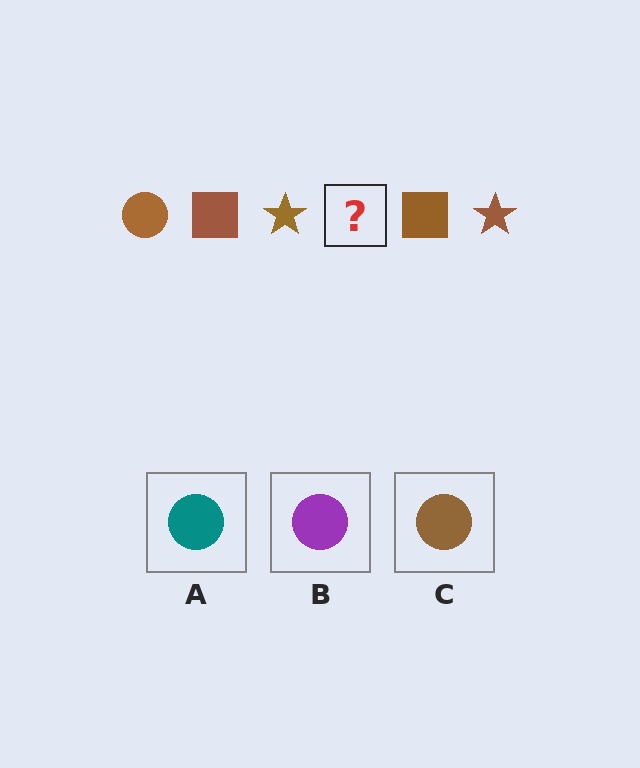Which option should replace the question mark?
Option C.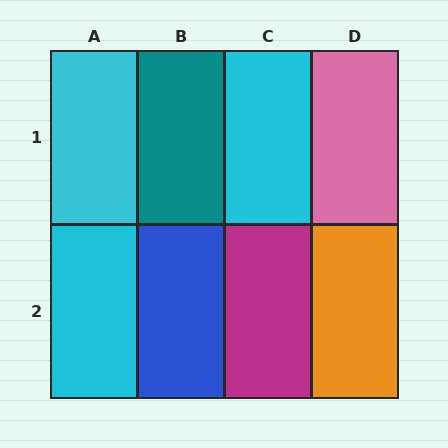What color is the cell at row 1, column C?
Cyan.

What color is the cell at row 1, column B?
Teal.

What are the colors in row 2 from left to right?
Cyan, blue, magenta, orange.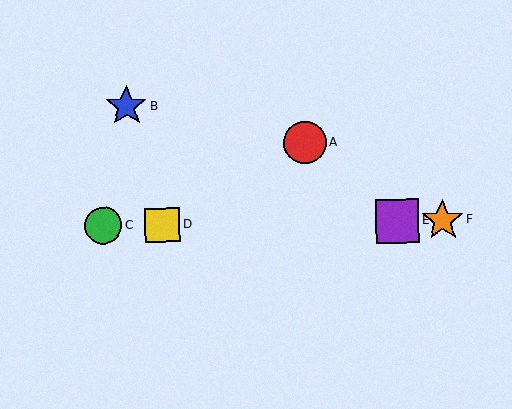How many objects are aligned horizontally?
4 objects (C, D, E, F) are aligned horizontally.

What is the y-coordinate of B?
Object B is at y≈106.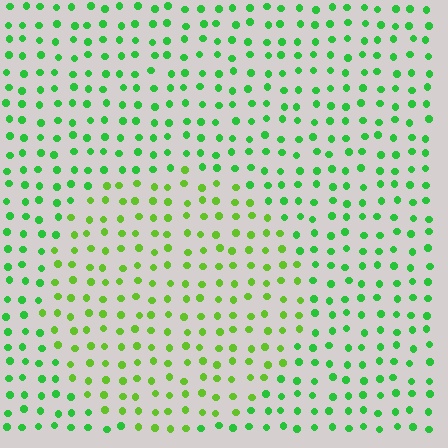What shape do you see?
I see a circle.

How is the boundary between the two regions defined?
The boundary is defined purely by a slight shift in hue (about 29 degrees). Spacing, size, and orientation are identical on both sides.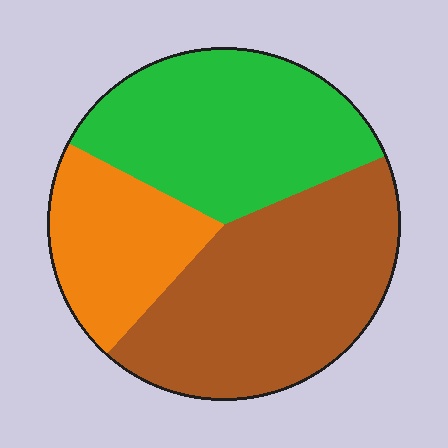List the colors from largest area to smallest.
From largest to smallest: brown, green, orange.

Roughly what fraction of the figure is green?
Green covers roughly 35% of the figure.